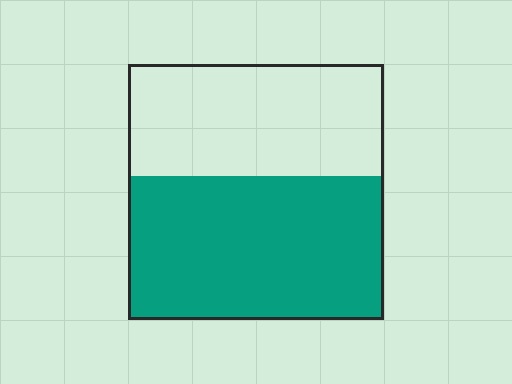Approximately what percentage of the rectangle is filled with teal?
Approximately 55%.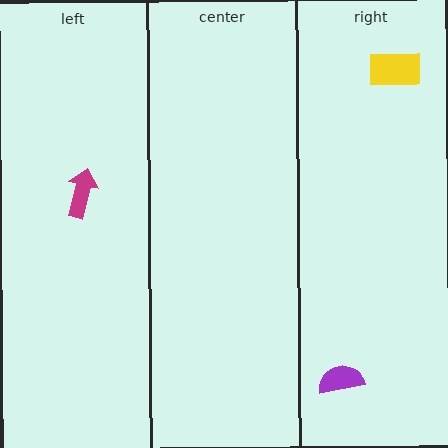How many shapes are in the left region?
1.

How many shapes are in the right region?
2.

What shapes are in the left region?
The magenta arrow.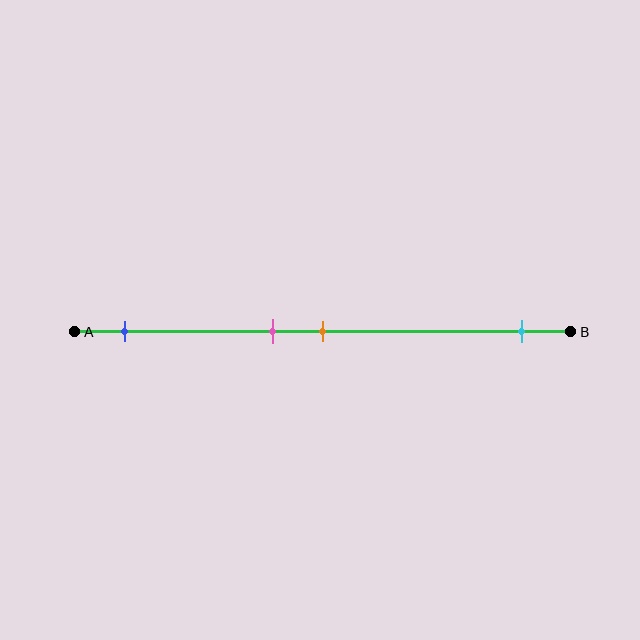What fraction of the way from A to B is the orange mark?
The orange mark is approximately 50% (0.5) of the way from A to B.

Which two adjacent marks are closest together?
The pink and orange marks are the closest adjacent pair.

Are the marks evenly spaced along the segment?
No, the marks are not evenly spaced.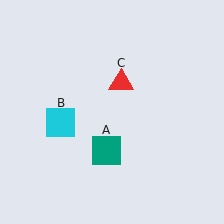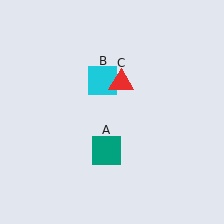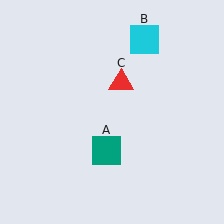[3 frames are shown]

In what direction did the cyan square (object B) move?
The cyan square (object B) moved up and to the right.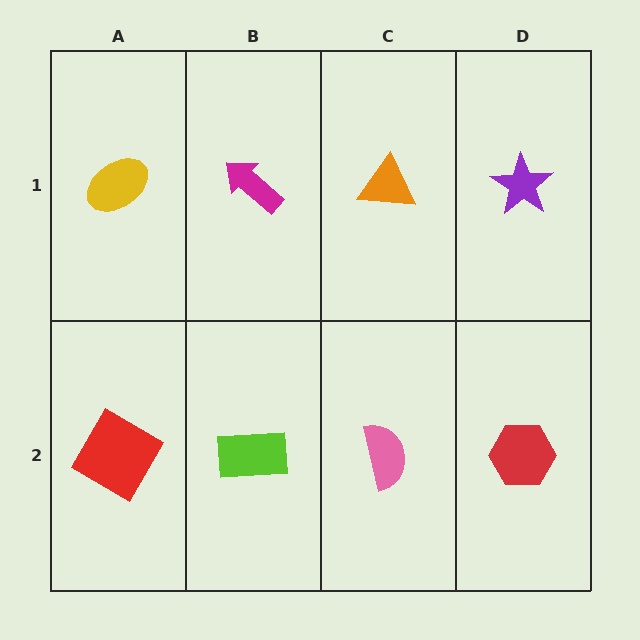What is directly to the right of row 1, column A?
A magenta arrow.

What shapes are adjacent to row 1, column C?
A pink semicircle (row 2, column C), a magenta arrow (row 1, column B), a purple star (row 1, column D).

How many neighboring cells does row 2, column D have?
2.